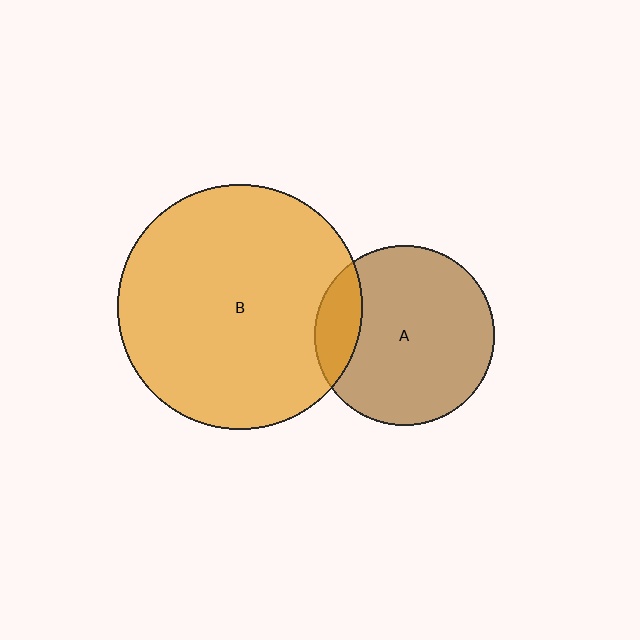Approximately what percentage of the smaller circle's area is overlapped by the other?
Approximately 15%.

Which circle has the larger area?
Circle B (orange).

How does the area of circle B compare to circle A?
Approximately 1.9 times.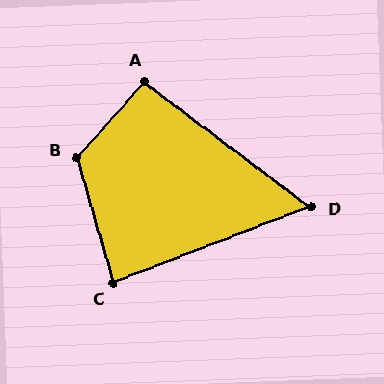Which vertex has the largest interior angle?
B, at approximately 122 degrees.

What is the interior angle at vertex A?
Approximately 95 degrees (approximately right).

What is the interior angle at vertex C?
Approximately 85 degrees (approximately right).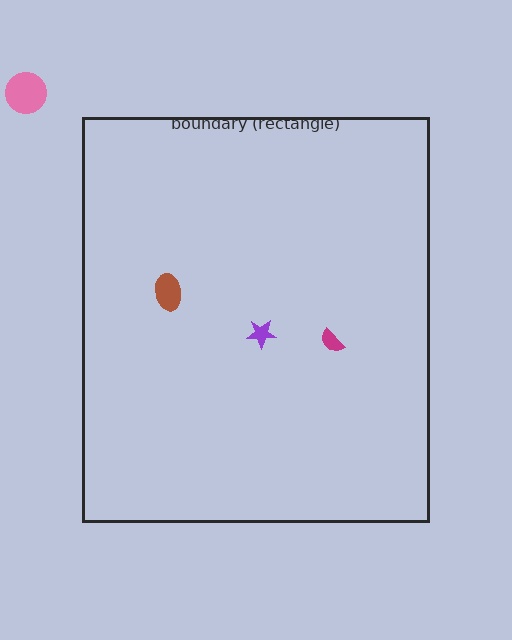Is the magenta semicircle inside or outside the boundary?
Inside.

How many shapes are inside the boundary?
3 inside, 1 outside.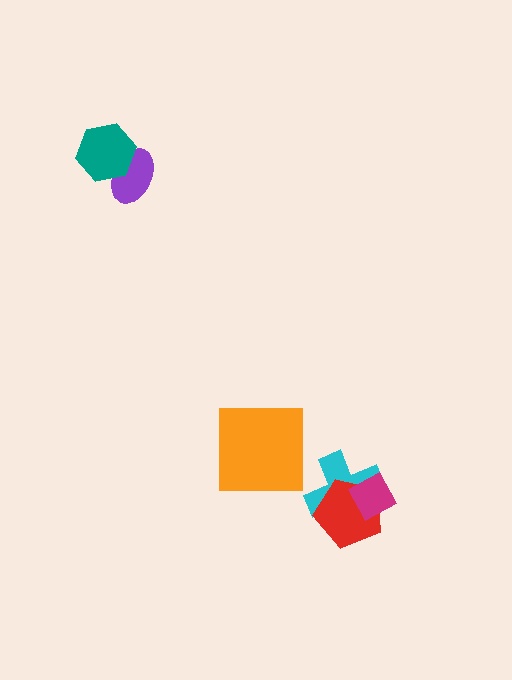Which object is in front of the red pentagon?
The magenta diamond is in front of the red pentagon.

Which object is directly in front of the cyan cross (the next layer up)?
The red pentagon is directly in front of the cyan cross.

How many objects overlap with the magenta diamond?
2 objects overlap with the magenta diamond.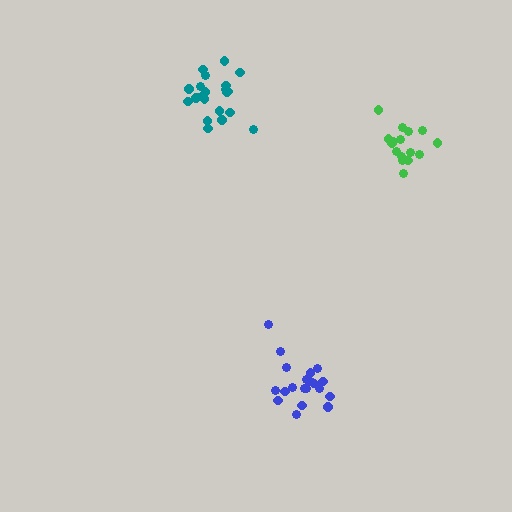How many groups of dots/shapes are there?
There are 3 groups.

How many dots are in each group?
Group 1: 21 dots, Group 2: 16 dots, Group 3: 20 dots (57 total).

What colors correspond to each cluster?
The clusters are colored: teal, green, blue.